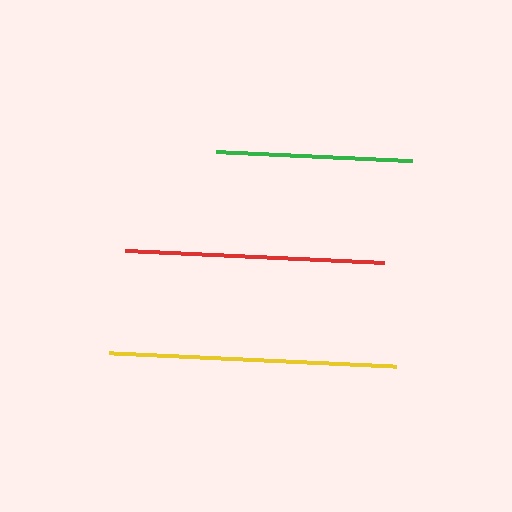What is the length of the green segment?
The green segment is approximately 196 pixels long.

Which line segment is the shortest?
The green line is the shortest at approximately 196 pixels.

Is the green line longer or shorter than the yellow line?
The yellow line is longer than the green line.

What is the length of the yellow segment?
The yellow segment is approximately 287 pixels long.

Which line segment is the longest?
The yellow line is the longest at approximately 287 pixels.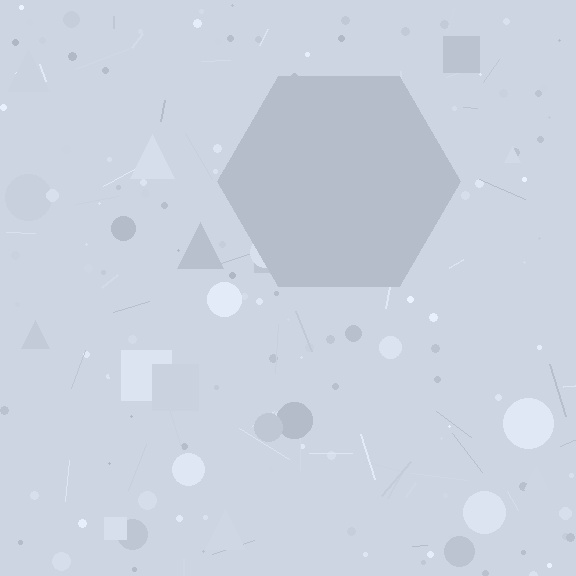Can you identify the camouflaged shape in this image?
The camouflaged shape is a hexagon.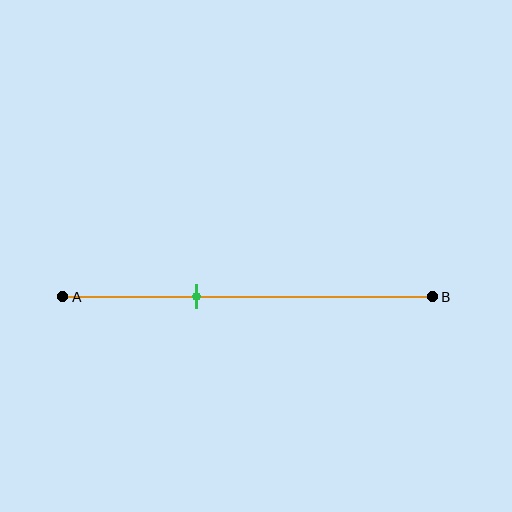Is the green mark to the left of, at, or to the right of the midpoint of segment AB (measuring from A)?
The green mark is to the left of the midpoint of segment AB.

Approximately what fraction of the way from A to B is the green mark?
The green mark is approximately 35% of the way from A to B.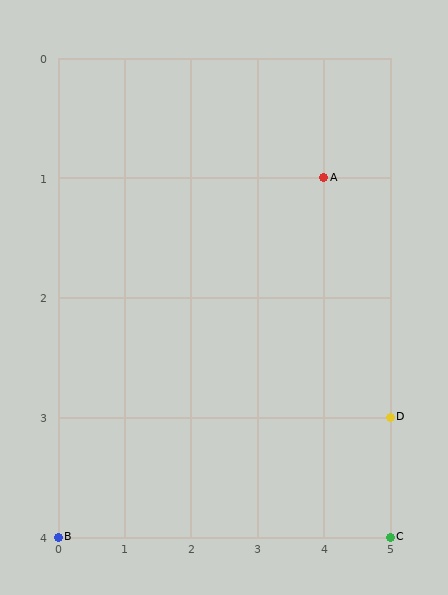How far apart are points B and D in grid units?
Points B and D are 5 columns and 1 row apart (about 5.1 grid units diagonally).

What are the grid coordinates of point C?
Point C is at grid coordinates (5, 4).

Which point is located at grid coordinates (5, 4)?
Point C is at (5, 4).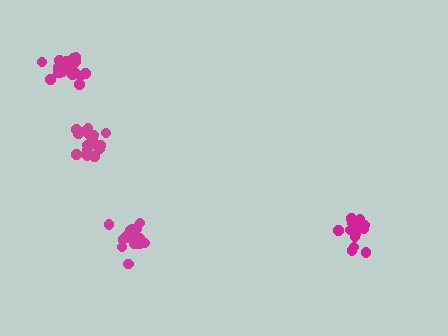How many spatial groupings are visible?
There are 4 spatial groupings.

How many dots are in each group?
Group 1: 18 dots, Group 2: 15 dots, Group 3: 16 dots, Group 4: 16 dots (65 total).